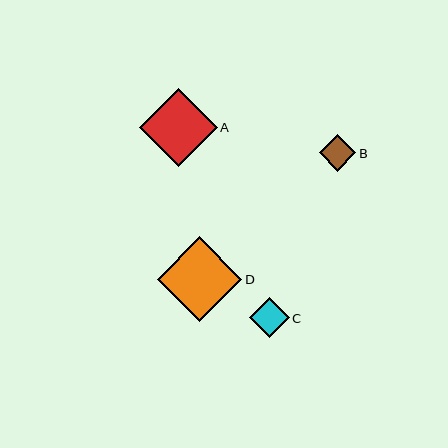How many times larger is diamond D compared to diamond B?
Diamond D is approximately 2.3 times the size of diamond B.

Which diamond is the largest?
Diamond D is the largest with a size of approximately 85 pixels.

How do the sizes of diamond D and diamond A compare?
Diamond D and diamond A are approximately the same size.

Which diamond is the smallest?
Diamond B is the smallest with a size of approximately 36 pixels.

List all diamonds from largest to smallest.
From largest to smallest: D, A, C, B.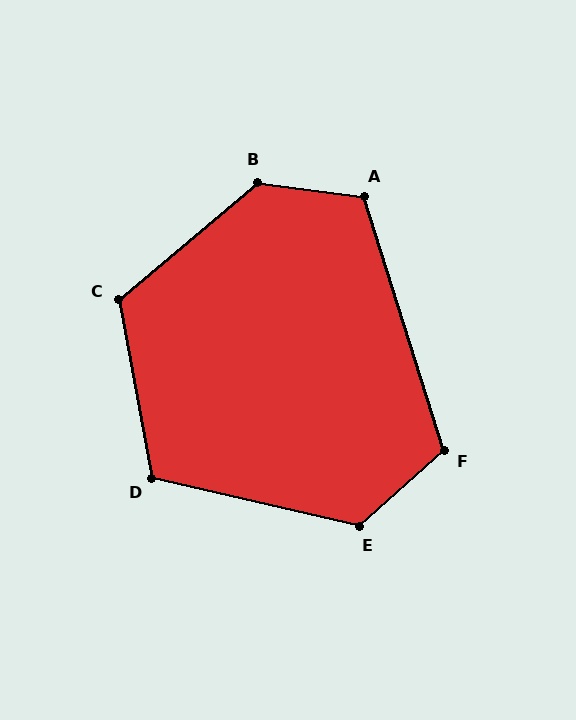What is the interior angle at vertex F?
Approximately 114 degrees (obtuse).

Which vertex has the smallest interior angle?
D, at approximately 114 degrees.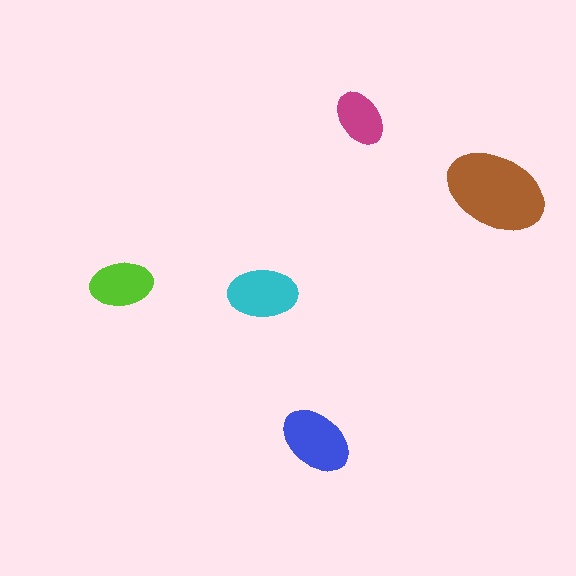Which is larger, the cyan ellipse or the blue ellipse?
The blue one.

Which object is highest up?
The magenta ellipse is topmost.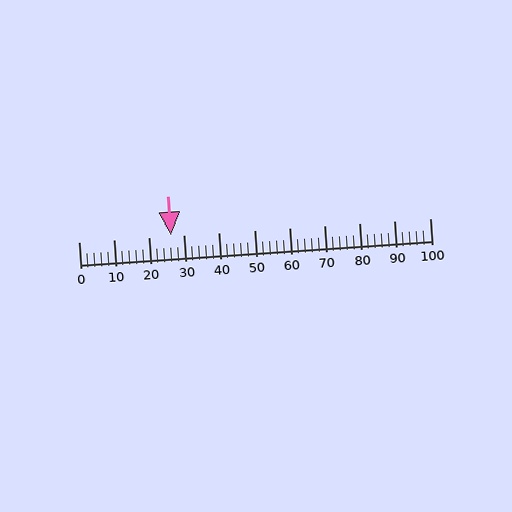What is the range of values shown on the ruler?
The ruler shows values from 0 to 100.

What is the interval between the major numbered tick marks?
The major tick marks are spaced 10 units apart.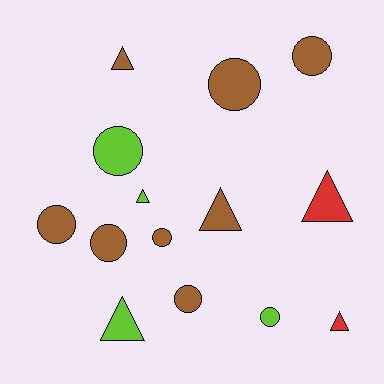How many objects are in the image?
There are 14 objects.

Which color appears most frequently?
Brown, with 8 objects.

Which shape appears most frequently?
Circle, with 8 objects.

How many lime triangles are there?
There are 2 lime triangles.